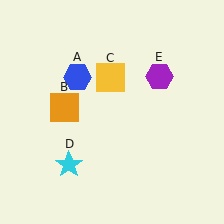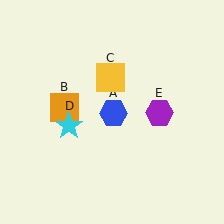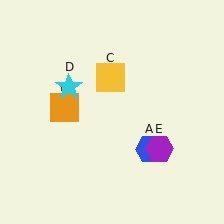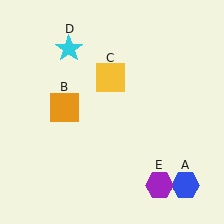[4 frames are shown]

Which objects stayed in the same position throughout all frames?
Orange square (object B) and yellow square (object C) remained stationary.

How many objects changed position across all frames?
3 objects changed position: blue hexagon (object A), cyan star (object D), purple hexagon (object E).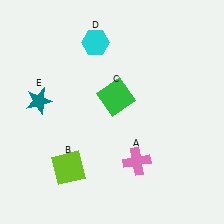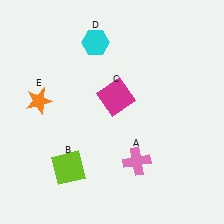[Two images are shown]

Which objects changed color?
C changed from green to magenta. E changed from teal to orange.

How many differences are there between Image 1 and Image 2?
There are 2 differences between the two images.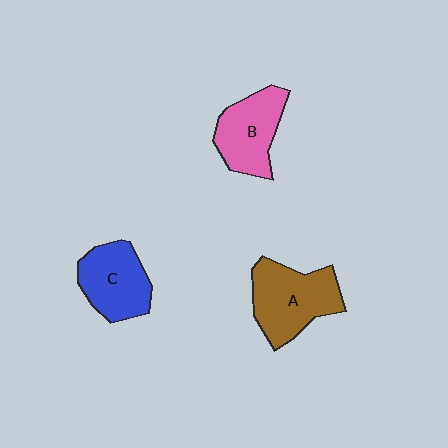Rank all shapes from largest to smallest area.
From largest to smallest: A (brown), C (blue), B (pink).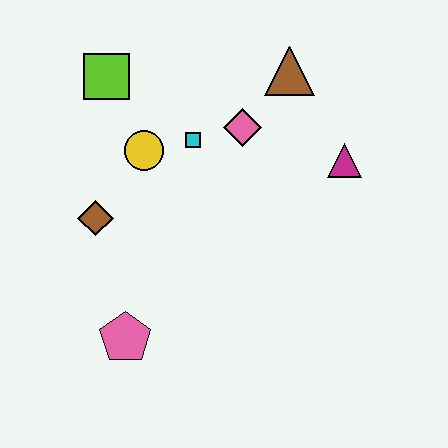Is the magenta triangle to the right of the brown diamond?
Yes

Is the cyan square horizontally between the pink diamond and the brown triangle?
No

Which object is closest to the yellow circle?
The cyan square is closest to the yellow circle.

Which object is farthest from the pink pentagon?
The brown triangle is farthest from the pink pentagon.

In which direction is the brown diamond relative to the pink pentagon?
The brown diamond is above the pink pentagon.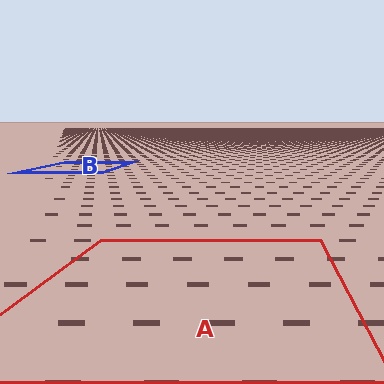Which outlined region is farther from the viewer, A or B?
Region B is farther from the viewer — the texture elements inside it appear smaller and more densely packed.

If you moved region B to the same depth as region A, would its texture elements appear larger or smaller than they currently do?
They would appear larger. At a closer depth, the same texture elements are projected at a bigger on-screen size.